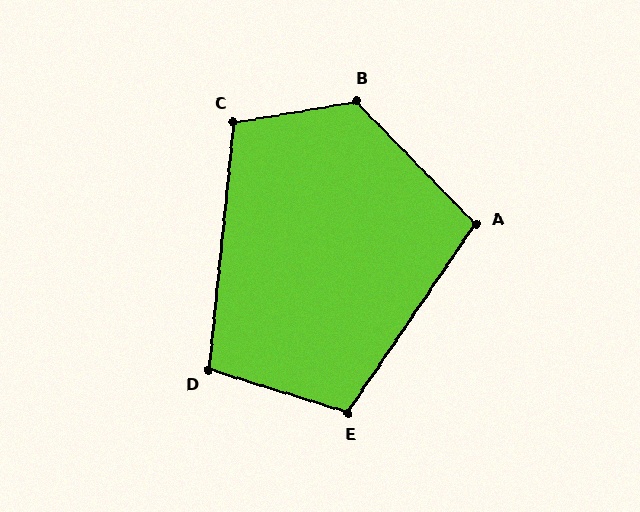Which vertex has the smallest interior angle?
D, at approximately 102 degrees.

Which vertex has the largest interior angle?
B, at approximately 124 degrees.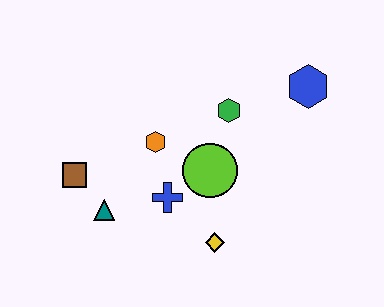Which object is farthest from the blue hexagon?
The brown square is farthest from the blue hexagon.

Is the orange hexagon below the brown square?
No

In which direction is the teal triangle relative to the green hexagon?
The teal triangle is to the left of the green hexagon.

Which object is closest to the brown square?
The teal triangle is closest to the brown square.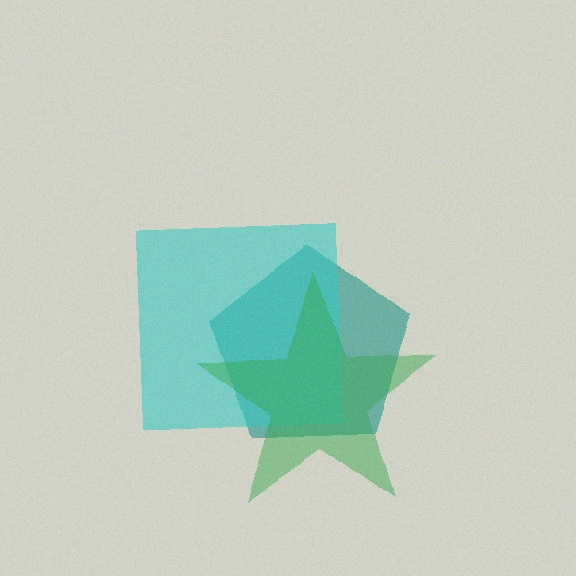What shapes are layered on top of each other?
The layered shapes are: a teal pentagon, a cyan square, a green star.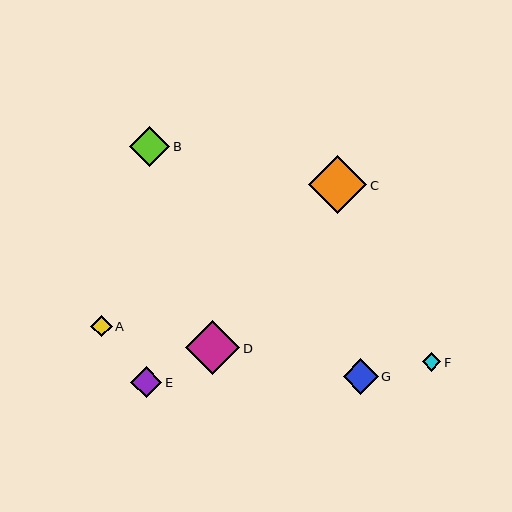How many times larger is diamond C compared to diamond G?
Diamond C is approximately 1.7 times the size of diamond G.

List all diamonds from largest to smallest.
From largest to smallest: C, D, B, G, E, A, F.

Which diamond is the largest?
Diamond C is the largest with a size of approximately 59 pixels.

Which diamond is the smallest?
Diamond F is the smallest with a size of approximately 19 pixels.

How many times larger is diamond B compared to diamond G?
Diamond B is approximately 1.1 times the size of diamond G.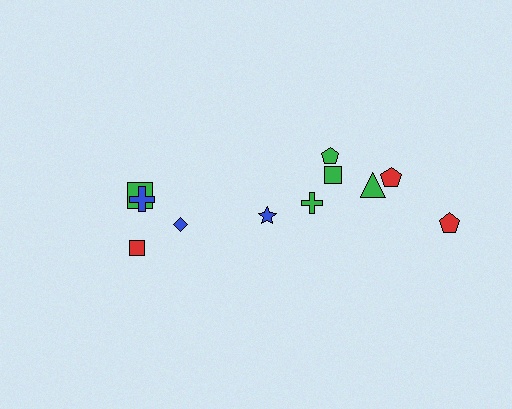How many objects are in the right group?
There are 7 objects.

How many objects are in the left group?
There are 4 objects.